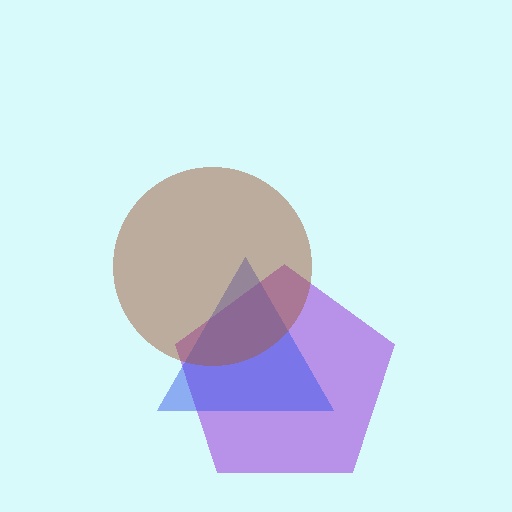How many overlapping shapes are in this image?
There are 3 overlapping shapes in the image.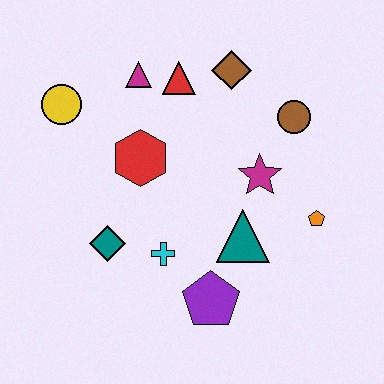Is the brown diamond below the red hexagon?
No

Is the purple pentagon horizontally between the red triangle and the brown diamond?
Yes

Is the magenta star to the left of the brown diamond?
No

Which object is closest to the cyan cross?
The teal diamond is closest to the cyan cross.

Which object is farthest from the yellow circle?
The orange pentagon is farthest from the yellow circle.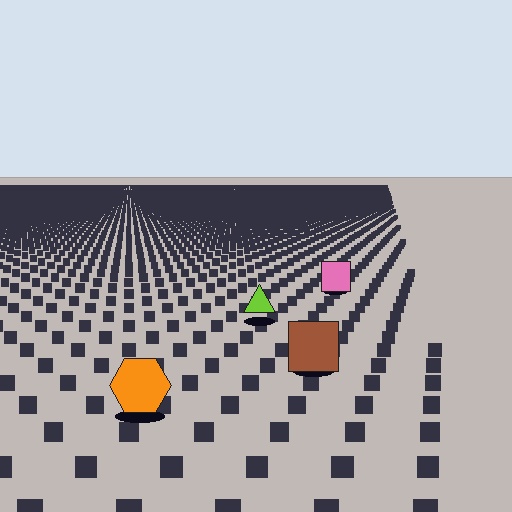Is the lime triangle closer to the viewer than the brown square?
No. The brown square is closer — you can tell from the texture gradient: the ground texture is coarser near it.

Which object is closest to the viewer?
The orange hexagon is closest. The texture marks near it are larger and more spread out.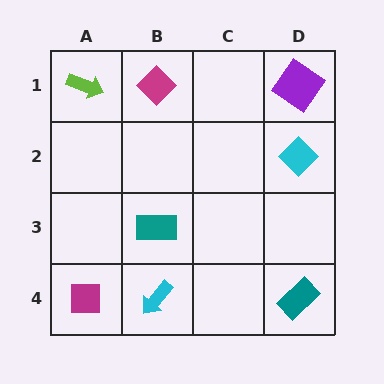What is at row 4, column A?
A magenta square.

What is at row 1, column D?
A purple diamond.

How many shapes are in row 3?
1 shape.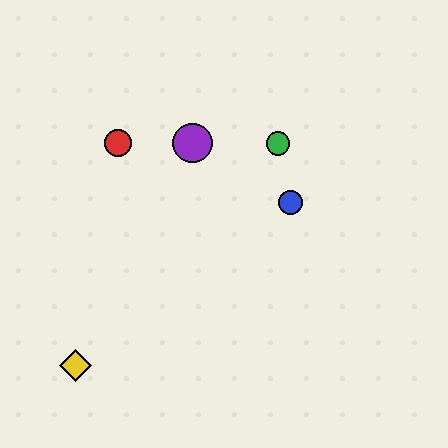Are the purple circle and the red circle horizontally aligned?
Yes, both are at y≈143.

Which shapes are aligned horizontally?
The red circle, the green circle, the purple circle are aligned horizontally.